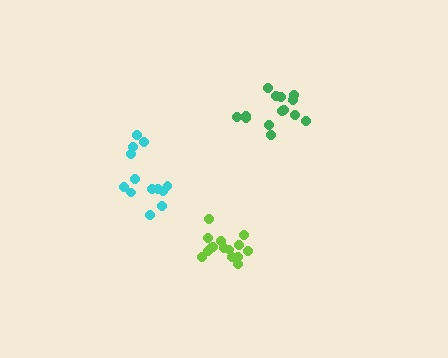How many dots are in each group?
Group 1: 14 dots, Group 2: 13 dots, Group 3: 15 dots (42 total).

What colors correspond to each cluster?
The clusters are colored: green, cyan, lime.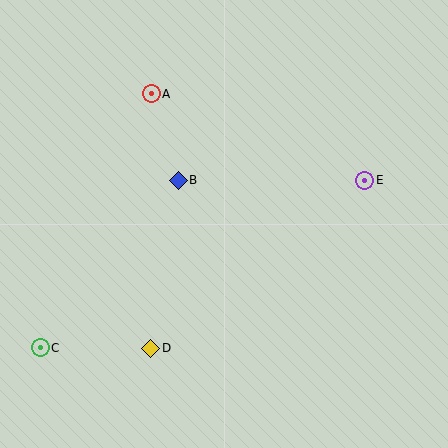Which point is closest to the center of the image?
Point B at (178, 180) is closest to the center.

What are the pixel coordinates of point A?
Point A is at (151, 94).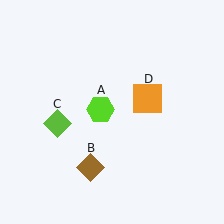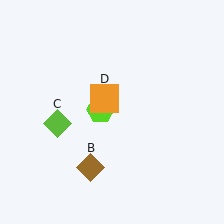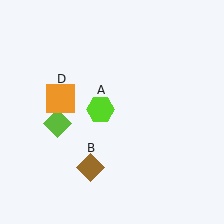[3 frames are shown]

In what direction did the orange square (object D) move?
The orange square (object D) moved left.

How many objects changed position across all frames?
1 object changed position: orange square (object D).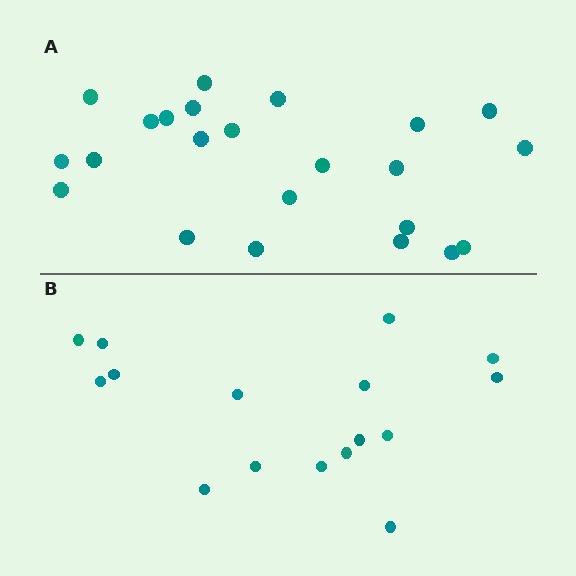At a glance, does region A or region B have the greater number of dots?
Region A (the top region) has more dots.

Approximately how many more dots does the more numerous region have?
Region A has roughly 8 or so more dots than region B.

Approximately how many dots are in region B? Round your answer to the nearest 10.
About 20 dots. (The exact count is 16, which rounds to 20.)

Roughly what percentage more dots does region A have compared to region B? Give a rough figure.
About 45% more.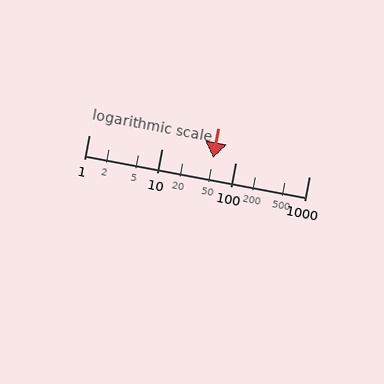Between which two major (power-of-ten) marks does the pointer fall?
The pointer is between 10 and 100.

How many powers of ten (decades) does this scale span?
The scale spans 3 decades, from 1 to 1000.